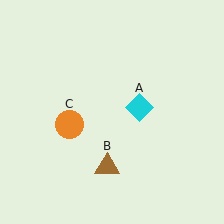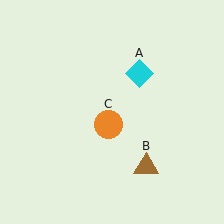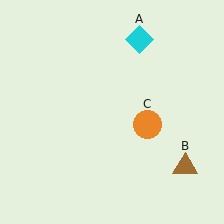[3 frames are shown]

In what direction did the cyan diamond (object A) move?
The cyan diamond (object A) moved up.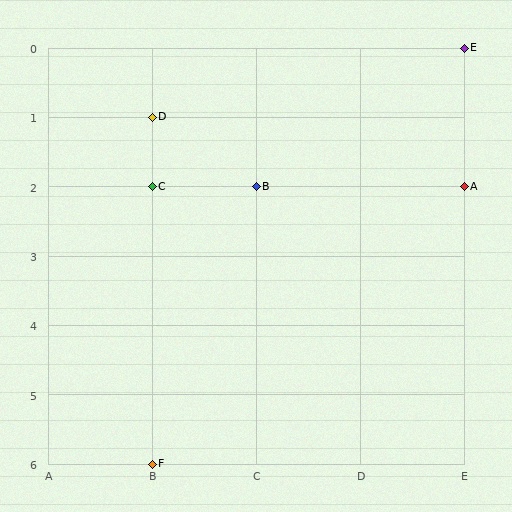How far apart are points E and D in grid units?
Points E and D are 3 columns and 1 row apart (about 3.2 grid units diagonally).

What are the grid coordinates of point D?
Point D is at grid coordinates (B, 1).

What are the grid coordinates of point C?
Point C is at grid coordinates (B, 2).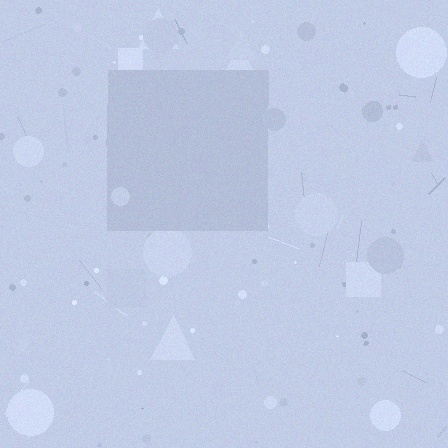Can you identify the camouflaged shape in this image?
The camouflaged shape is a square.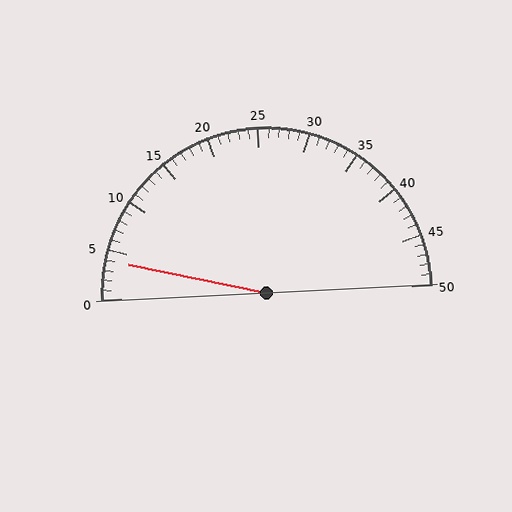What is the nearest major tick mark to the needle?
The nearest major tick mark is 5.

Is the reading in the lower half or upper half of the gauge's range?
The reading is in the lower half of the range (0 to 50).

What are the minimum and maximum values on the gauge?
The gauge ranges from 0 to 50.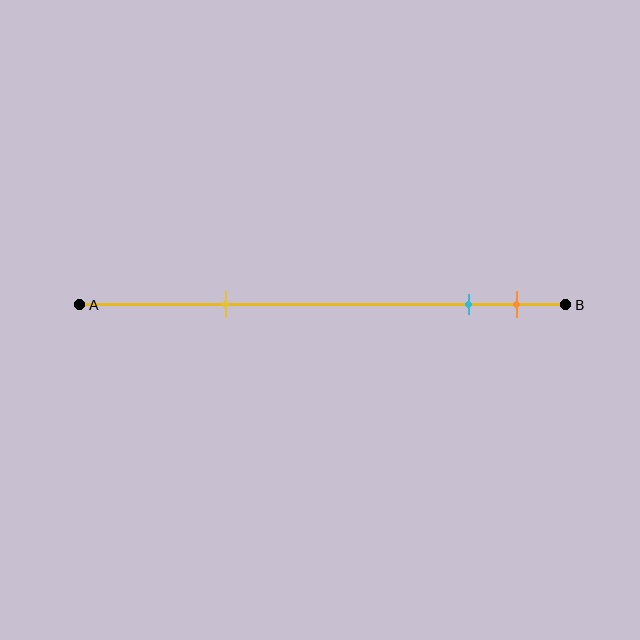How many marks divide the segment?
There are 3 marks dividing the segment.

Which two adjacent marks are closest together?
The cyan and orange marks are the closest adjacent pair.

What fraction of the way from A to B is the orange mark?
The orange mark is approximately 90% (0.9) of the way from A to B.